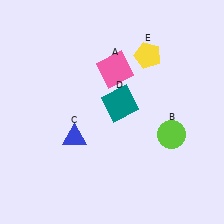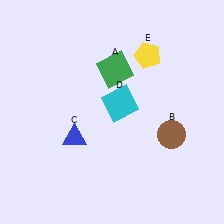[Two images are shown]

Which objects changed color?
A changed from pink to green. B changed from lime to brown. D changed from teal to cyan.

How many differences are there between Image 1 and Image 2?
There are 3 differences between the two images.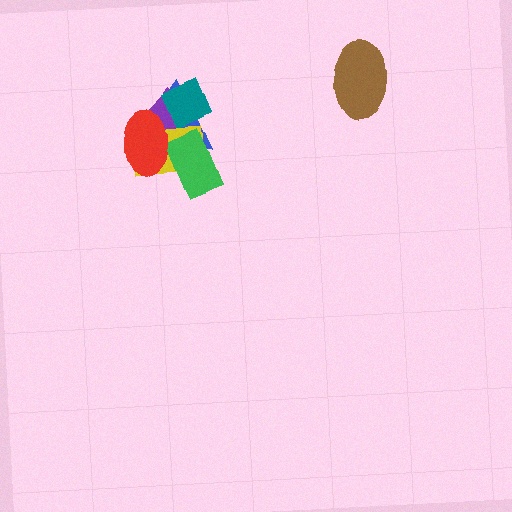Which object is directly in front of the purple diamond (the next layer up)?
The teal diamond is directly in front of the purple diamond.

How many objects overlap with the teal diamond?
3 objects overlap with the teal diamond.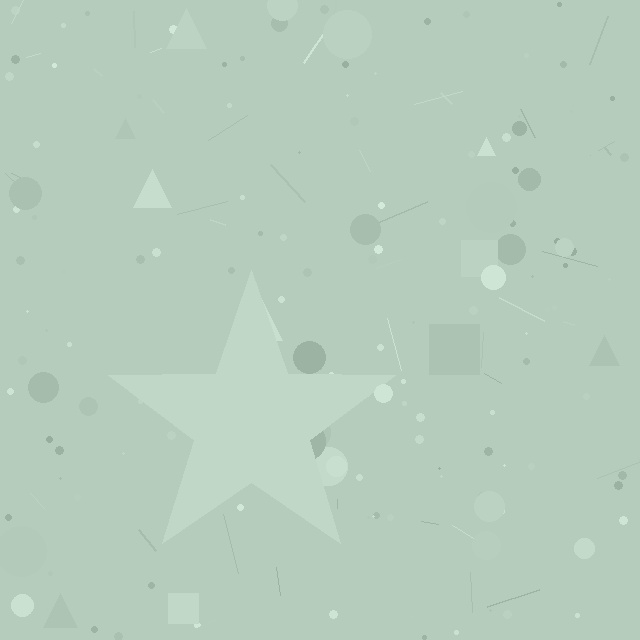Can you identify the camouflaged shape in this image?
The camouflaged shape is a star.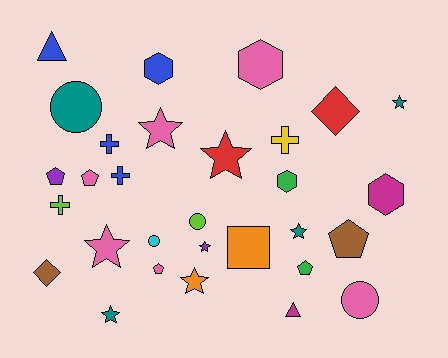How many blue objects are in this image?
There are 4 blue objects.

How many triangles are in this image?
There are 2 triangles.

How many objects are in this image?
There are 30 objects.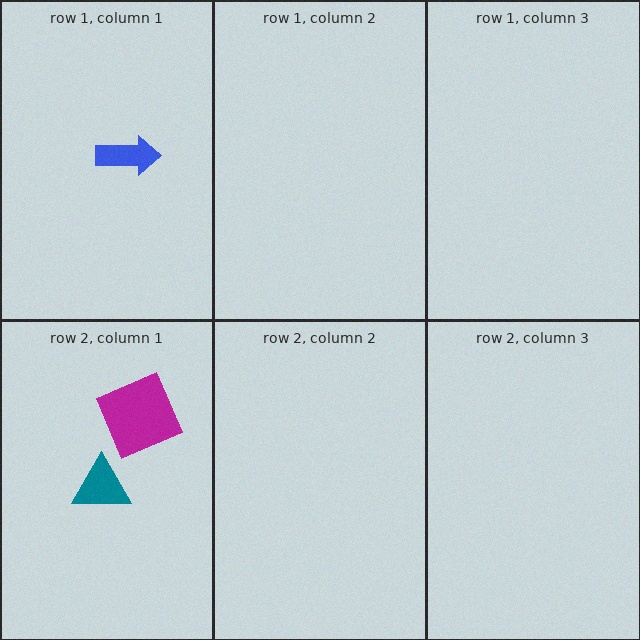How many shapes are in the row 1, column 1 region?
1.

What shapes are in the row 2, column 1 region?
The teal triangle, the magenta square.